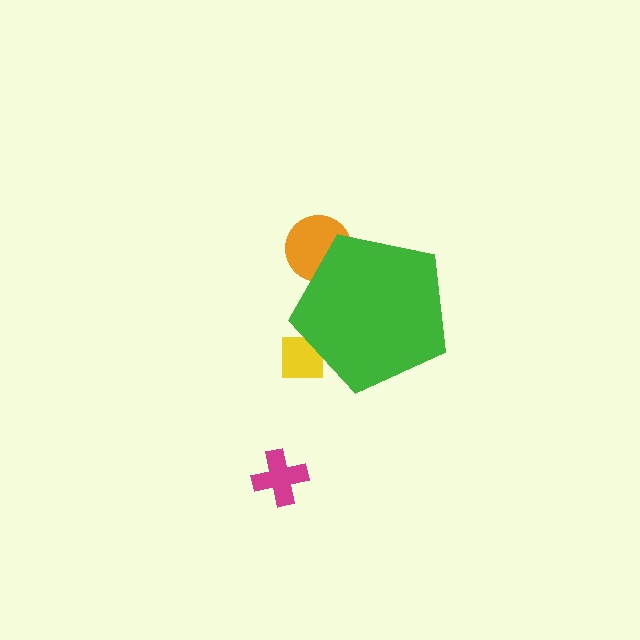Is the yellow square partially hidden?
Yes, the yellow square is partially hidden behind the green pentagon.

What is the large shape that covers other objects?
A green pentagon.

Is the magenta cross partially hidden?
No, the magenta cross is fully visible.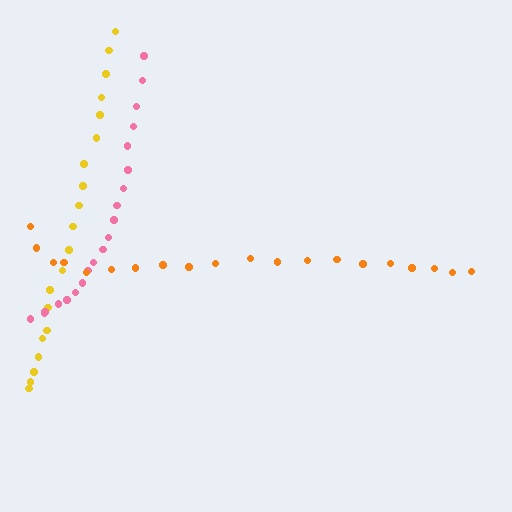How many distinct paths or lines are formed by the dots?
There are 3 distinct paths.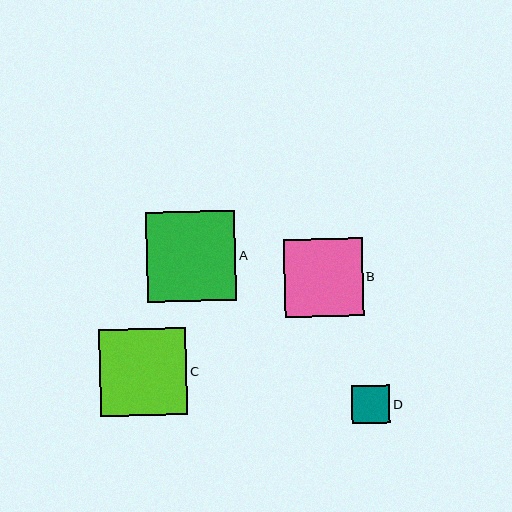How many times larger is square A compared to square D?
Square A is approximately 2.3 times the size of square D.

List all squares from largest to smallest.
From largest to smallest: A, C, B, D.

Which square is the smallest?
Square D is the smallest with a size of approximately 38 pixels.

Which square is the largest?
Square A is the largest with a size of approximately 89 pixels.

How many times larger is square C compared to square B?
Square C is approximately 1.1 times the size of square B.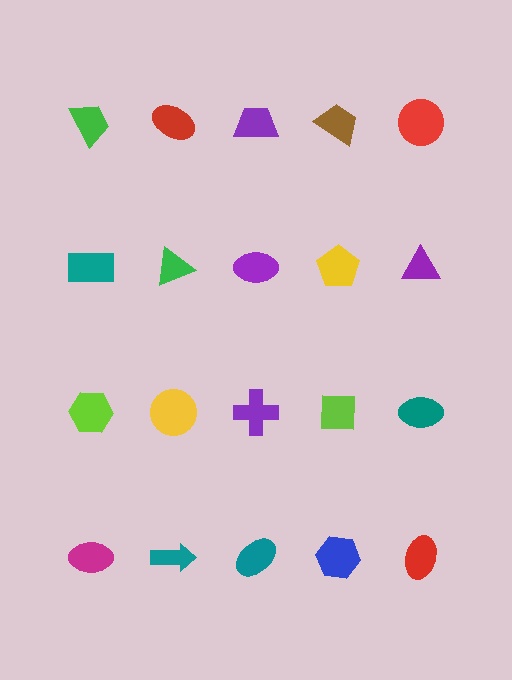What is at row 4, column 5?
A red ellipse.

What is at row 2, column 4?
A yellow pentagon.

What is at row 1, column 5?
A red circle.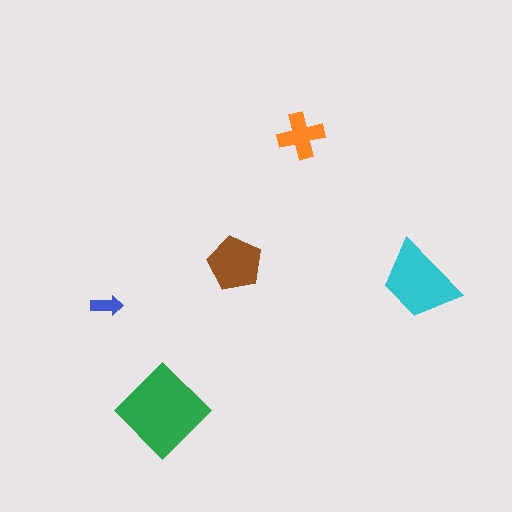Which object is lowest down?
The green diamond is bottommost.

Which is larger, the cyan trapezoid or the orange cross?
The cyan trapezoid.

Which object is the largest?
The green diamond.